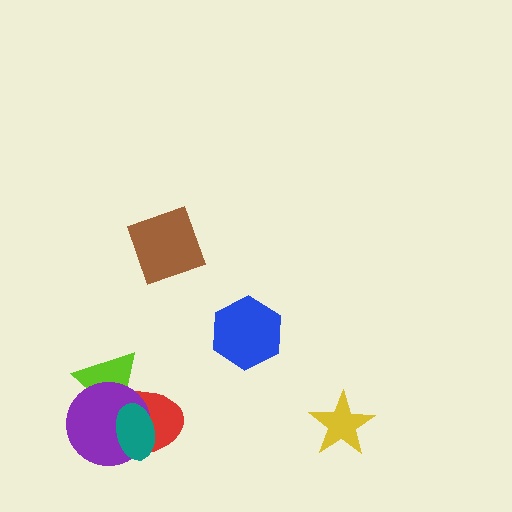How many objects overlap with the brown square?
0 objects overlap with the brown square.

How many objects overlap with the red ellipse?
3 objects overlap with the red ellipse.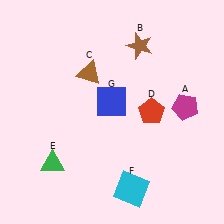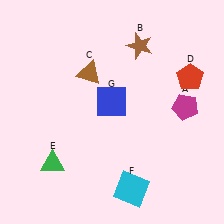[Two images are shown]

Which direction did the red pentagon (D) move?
The red pentagon (D) moved right.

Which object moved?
The red pentagon (D) moved right.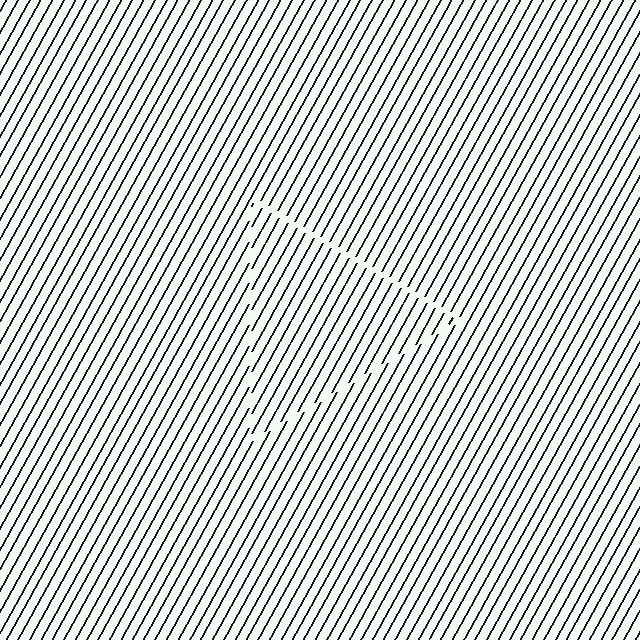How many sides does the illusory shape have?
3 sides — the line-ends trace a triangle.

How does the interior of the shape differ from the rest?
The interior of the shape contains the same grating, shifted by half a period — the contour is defined by the phase discontinuity where line-ends from the inner and outer gratings abut.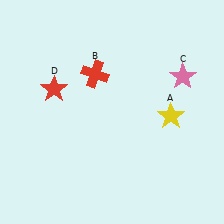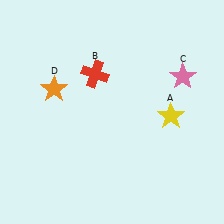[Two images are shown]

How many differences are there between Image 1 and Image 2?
There is 1 difference between the two images.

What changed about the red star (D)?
In Image 1, D is red. In Image 2, it changed to orange.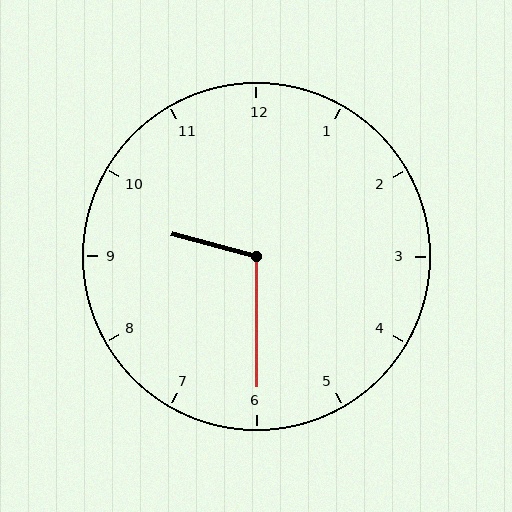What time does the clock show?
9:30.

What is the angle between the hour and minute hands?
Approximately 105 degrees.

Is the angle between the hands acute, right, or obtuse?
It is obtuse.